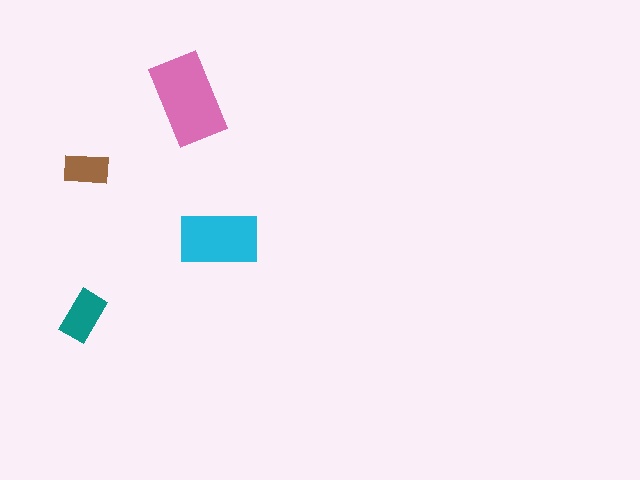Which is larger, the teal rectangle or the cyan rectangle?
The cyan one.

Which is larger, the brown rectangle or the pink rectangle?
The pink one.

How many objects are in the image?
There are 4 objects in the image.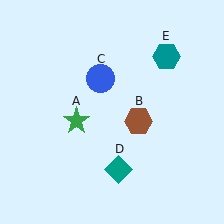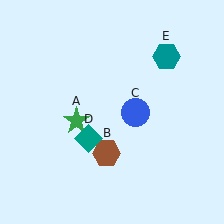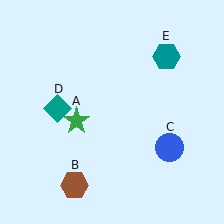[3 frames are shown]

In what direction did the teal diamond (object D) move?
The teal diamond (object D) moved up and to the left.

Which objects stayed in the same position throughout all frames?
Green star (object A) and teal hexagon (object E) remained stationary.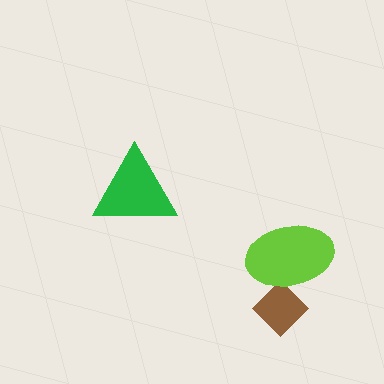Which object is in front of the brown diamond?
The lime ellipse is in front of the brown diamond.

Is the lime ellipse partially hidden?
No, no other shape covers it.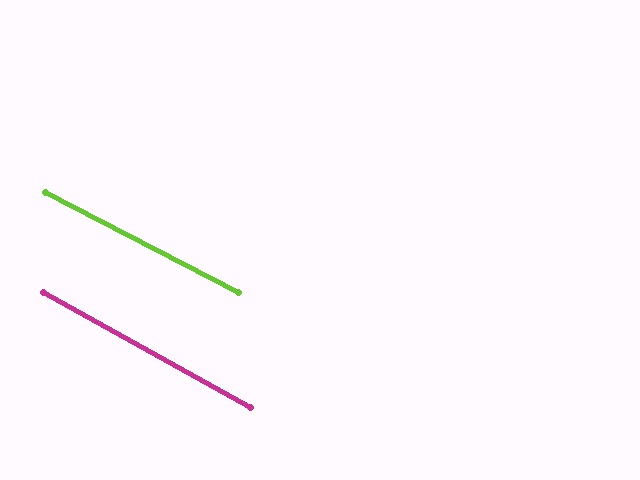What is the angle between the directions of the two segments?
Approximately 2 degrees.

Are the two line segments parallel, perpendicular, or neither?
Parallel — their directions differ by only 1.8°.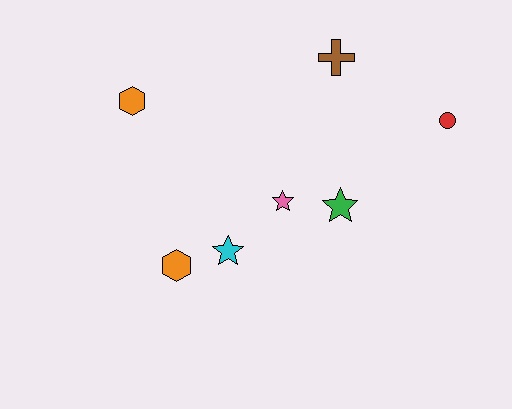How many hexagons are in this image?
There are 2 hexagons.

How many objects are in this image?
There are 7 objects.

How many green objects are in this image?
There is 1 green object.